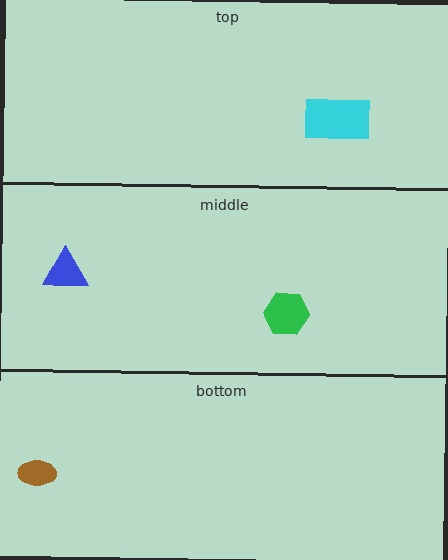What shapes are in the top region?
The cyan rectangle.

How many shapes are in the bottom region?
1.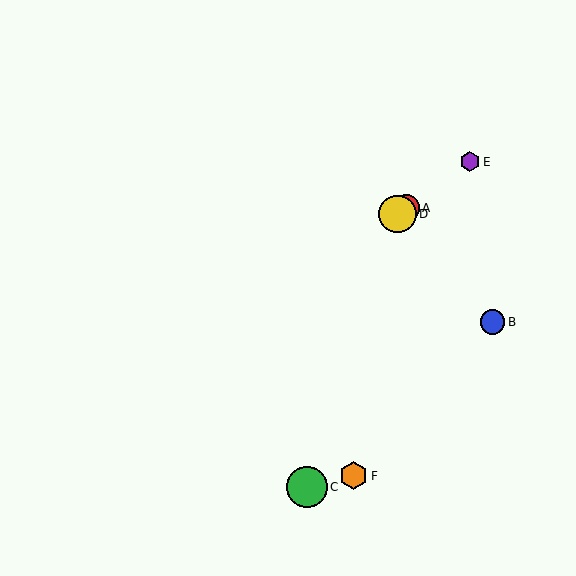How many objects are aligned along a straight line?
3 objects (A, D, E) are aligned along a straight line.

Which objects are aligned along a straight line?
Objects A, D, E are aligned along a straight line.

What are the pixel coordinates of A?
Object A is at (406, 208).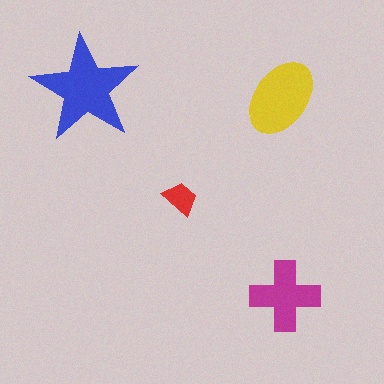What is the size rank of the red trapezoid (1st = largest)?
4th.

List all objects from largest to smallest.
The blue star, the yellow ellipse, the magenta cross, the red trapezoid.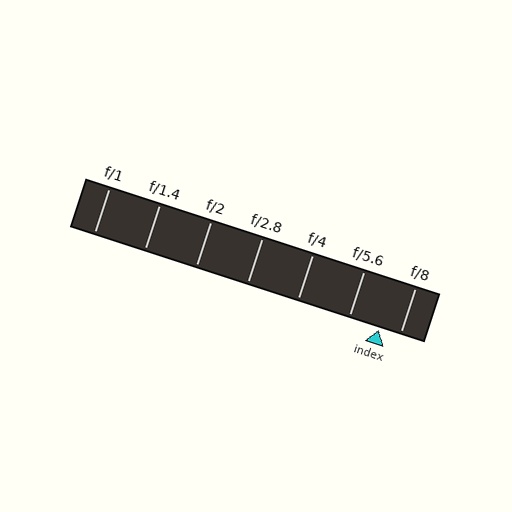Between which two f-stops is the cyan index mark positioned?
The index mark is between f/5.6 and f/8.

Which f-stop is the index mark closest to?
The index mark is closest to f/8.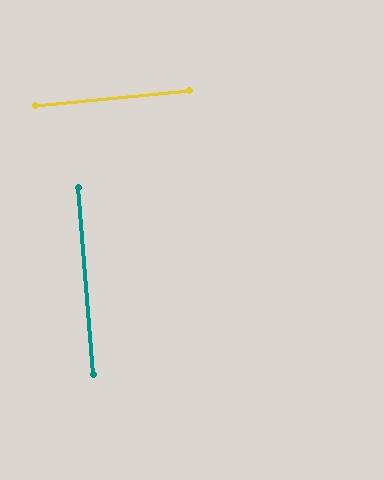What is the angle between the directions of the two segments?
Approximately 89 degrees.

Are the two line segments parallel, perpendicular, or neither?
Perpendicular — they meet at approximately 89°.